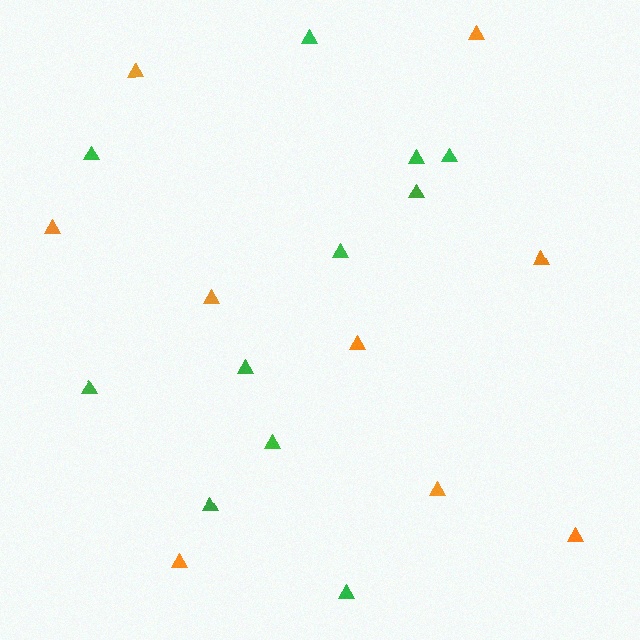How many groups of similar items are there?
There are 2 groups: one group of green triangles (11) and one group of orange triangles (9).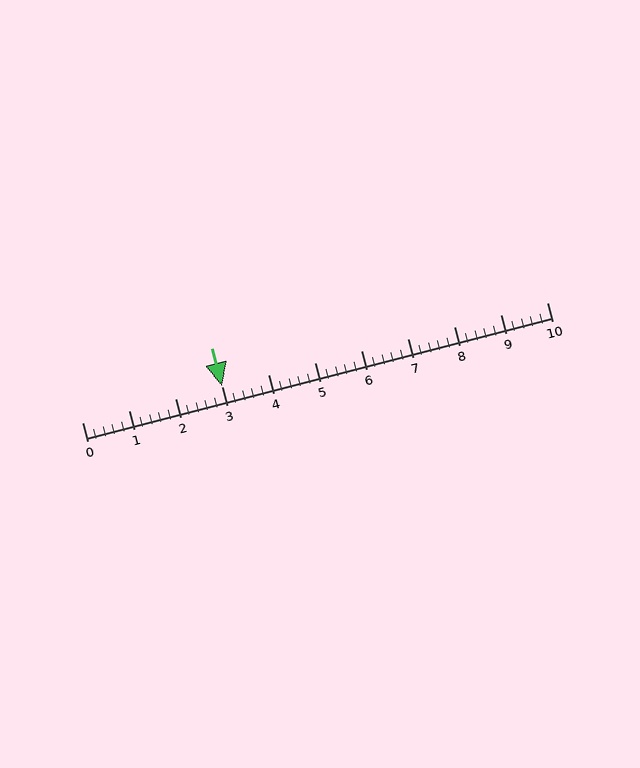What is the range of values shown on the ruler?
The ruler shows values from 0 to 10.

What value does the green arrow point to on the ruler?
The green arrow points to approximately 3.0.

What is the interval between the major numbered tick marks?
The major tick marks are spaced 1 units apart.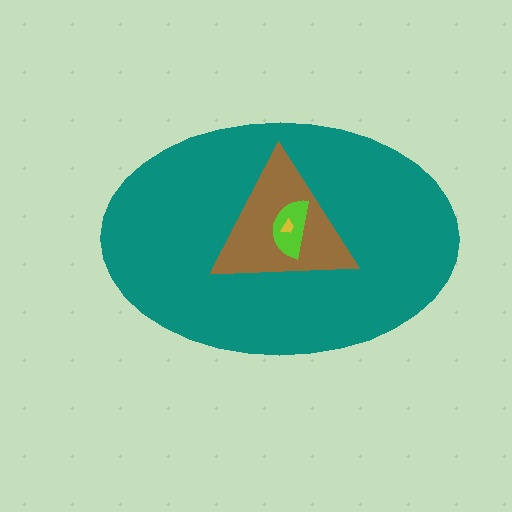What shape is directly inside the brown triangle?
The lime semicircle.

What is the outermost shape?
The teal ellipse.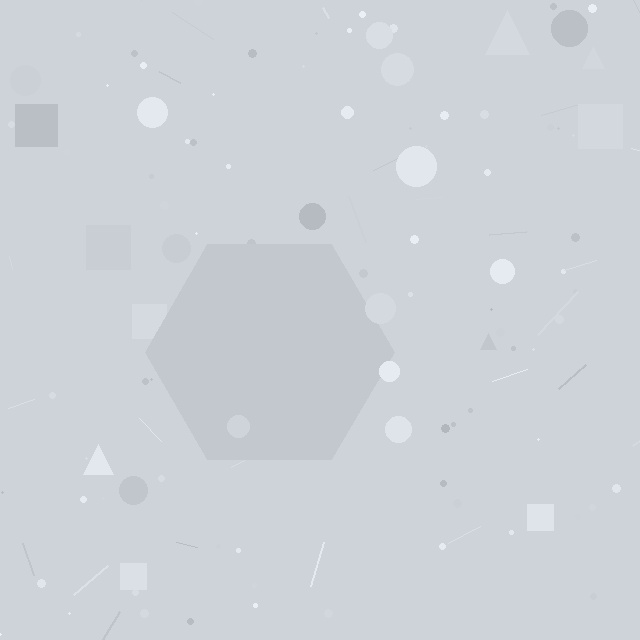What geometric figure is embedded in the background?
A hexagon is embedded in the background.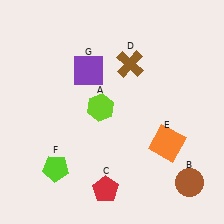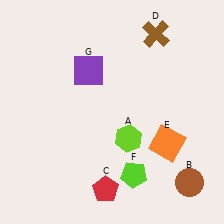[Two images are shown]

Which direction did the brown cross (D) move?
The brown cross (D) moved up.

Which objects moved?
The objects that moved are: the lime hexagon (A), the brown cross (D), the lime pentagon (F).